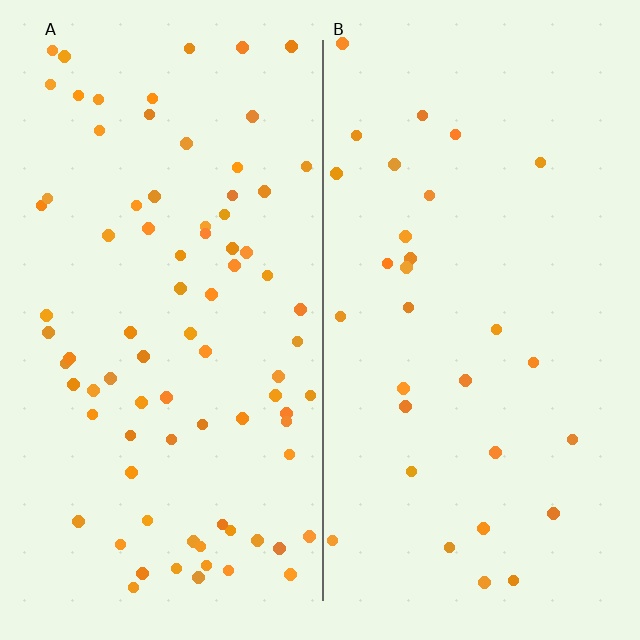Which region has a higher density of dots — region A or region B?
A (the left).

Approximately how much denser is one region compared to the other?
Approximately 2.7× — region A over region B.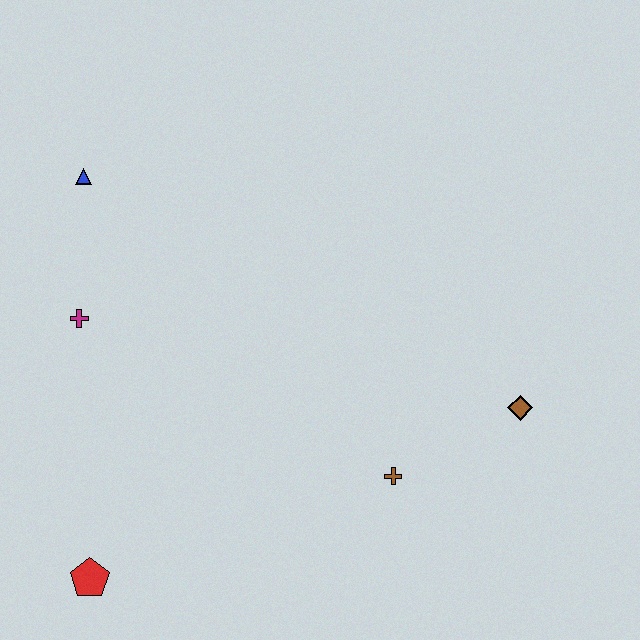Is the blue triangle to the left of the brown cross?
Yes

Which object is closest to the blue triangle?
The magenta cross is closest to the blue triangle.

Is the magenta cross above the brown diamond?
Yes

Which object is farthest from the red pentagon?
The brown diamond is farthest from the red pentagon.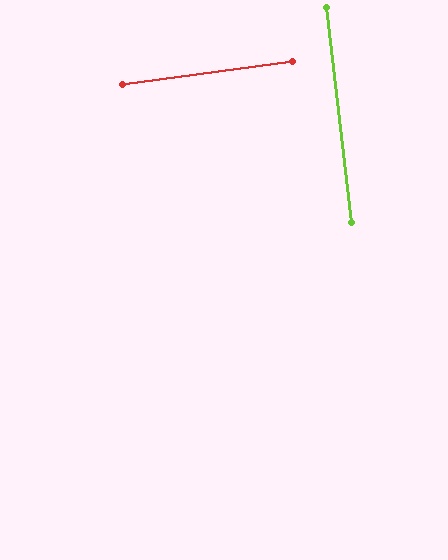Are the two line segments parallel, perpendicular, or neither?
Perpendicular — they meet at approximately 89°.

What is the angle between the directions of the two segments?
Approximately 89 degrees.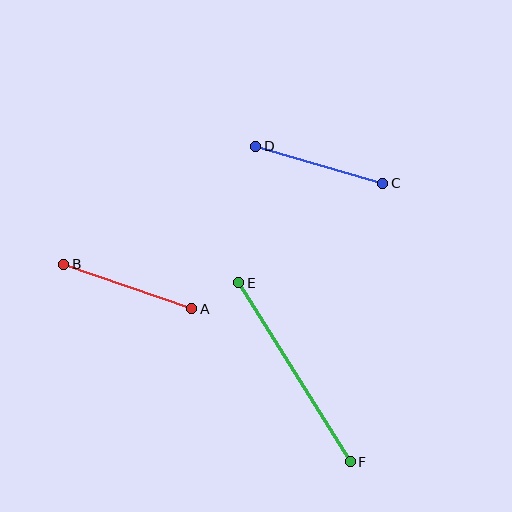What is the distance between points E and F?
The distance is approximately 211 pixels.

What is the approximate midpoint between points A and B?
The midpoint is at approximately (128, 287) pixels.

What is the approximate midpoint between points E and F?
The midpoint is at approximately (295, 372) pixels.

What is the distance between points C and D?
The distance is approximately 132 pixels.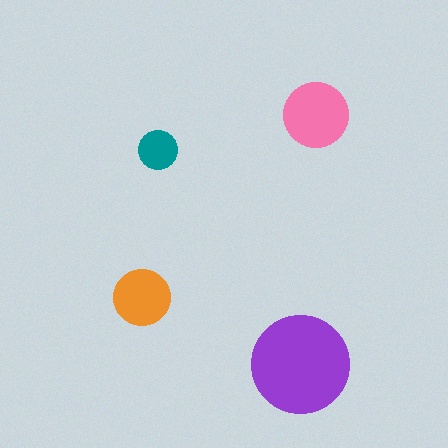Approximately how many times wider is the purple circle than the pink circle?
About 1.5 times wider.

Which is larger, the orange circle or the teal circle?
The orange one.